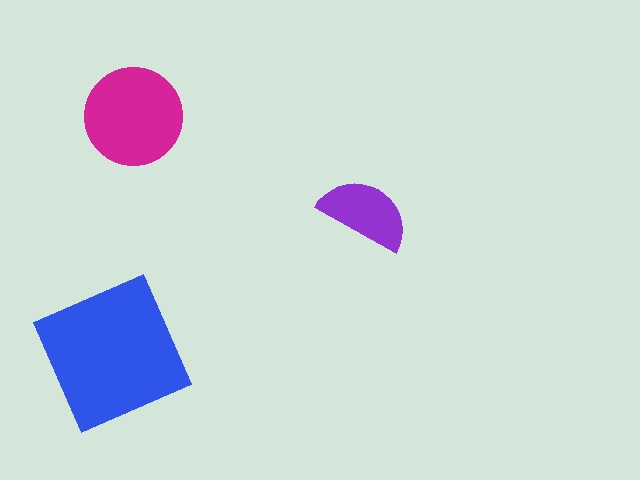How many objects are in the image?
There are 3 objects in the image.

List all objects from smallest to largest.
The purple semicircle, the magenta circle, the blue square.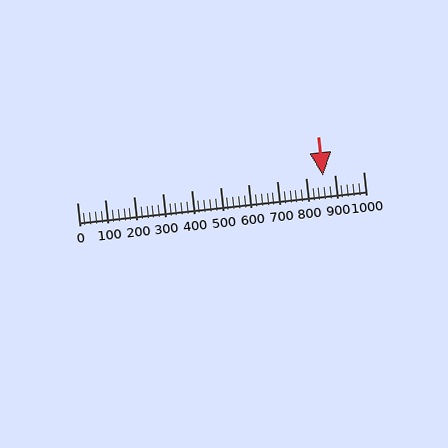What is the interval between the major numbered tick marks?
The major tick marks are spaced 100 units apart.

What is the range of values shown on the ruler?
The ruler shows values from 0 to 1000.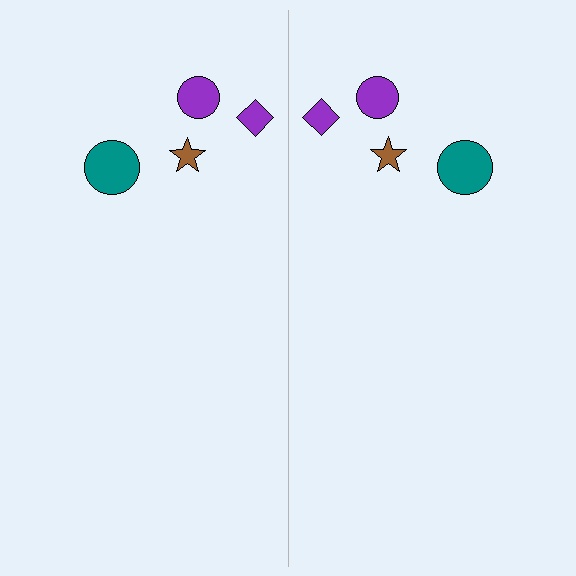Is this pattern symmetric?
Yes, this pattern has bilateral (reflection) symmetry.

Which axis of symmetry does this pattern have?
The pattern has a vertical axis of symmetry running through the center of the image.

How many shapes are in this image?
There are 8 shapes in this image.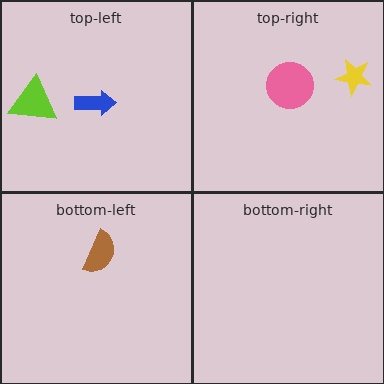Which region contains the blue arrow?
The top-left region.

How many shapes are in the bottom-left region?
1.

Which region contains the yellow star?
The top-right region.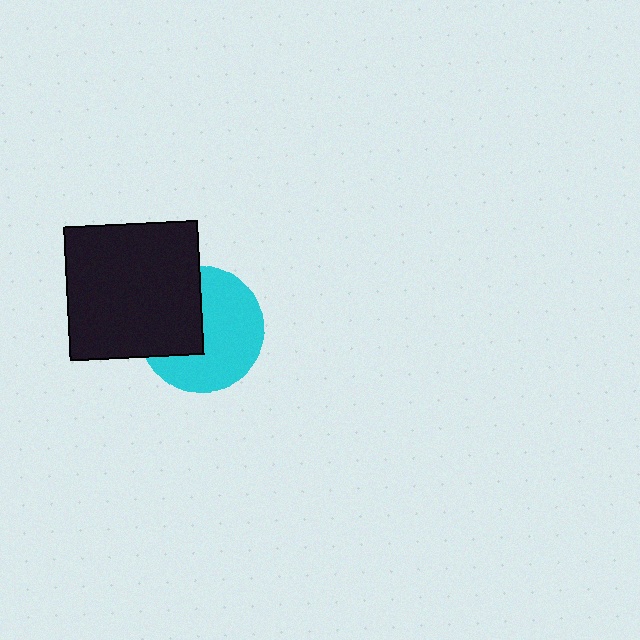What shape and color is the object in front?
The object in front is a black square.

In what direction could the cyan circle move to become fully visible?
The cyan circle could move right. That would shift it out from behind the black square entirely.